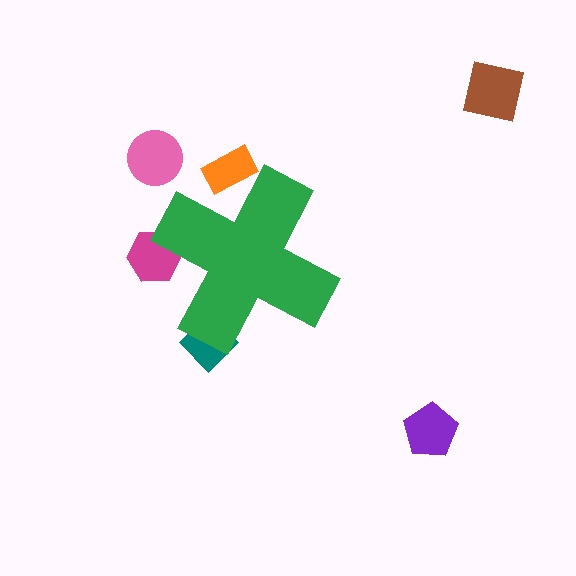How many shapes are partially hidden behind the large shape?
3 shapes are partially hidden.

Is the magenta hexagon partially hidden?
Yes, the magenta hexagon is partially hidden behind the green cross.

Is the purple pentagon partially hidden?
No, the purple pentagon is fully visible.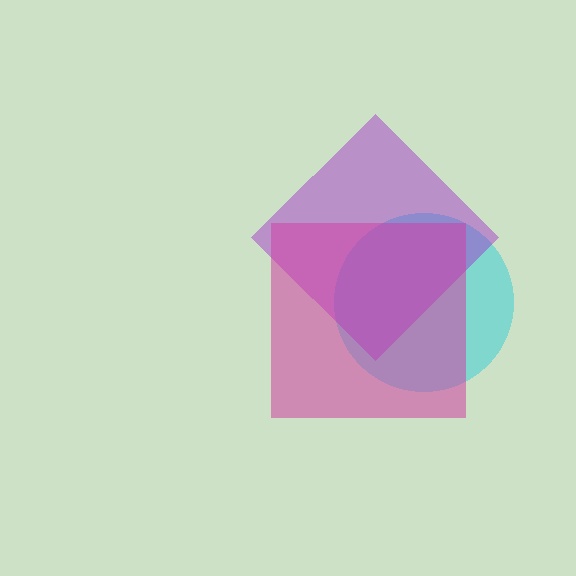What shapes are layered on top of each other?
The layered shapes are: a cyan circle, a purple diamond, a magenta square.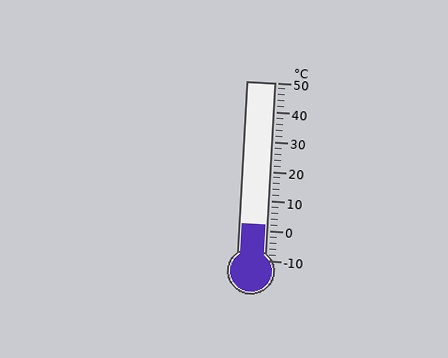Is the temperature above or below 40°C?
The temperature is below 40°C.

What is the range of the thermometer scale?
The thermometer scale ranges from -10°C to 50°C.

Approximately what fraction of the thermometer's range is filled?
The thermometer is filled to approximately 20% of its range.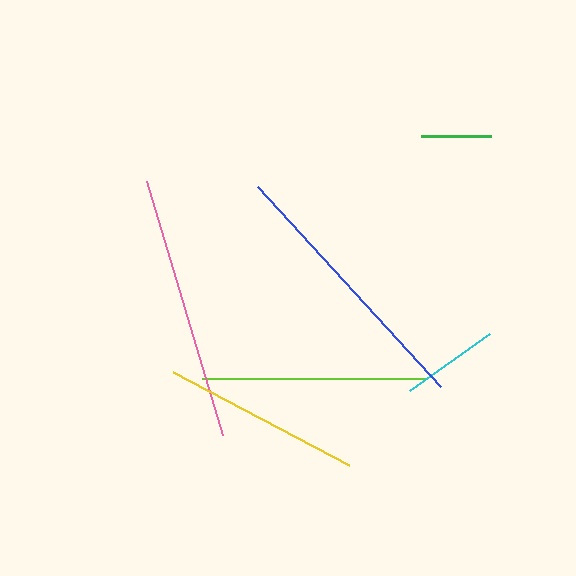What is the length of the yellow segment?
The yellow segment is approximately 199 pixels long.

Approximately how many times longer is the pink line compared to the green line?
The pink line is approximately 3.8 times the length of the green line.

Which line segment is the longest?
The blue line is the longest at approximately 271 pixels.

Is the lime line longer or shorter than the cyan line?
The lime line is longer than the cyan line.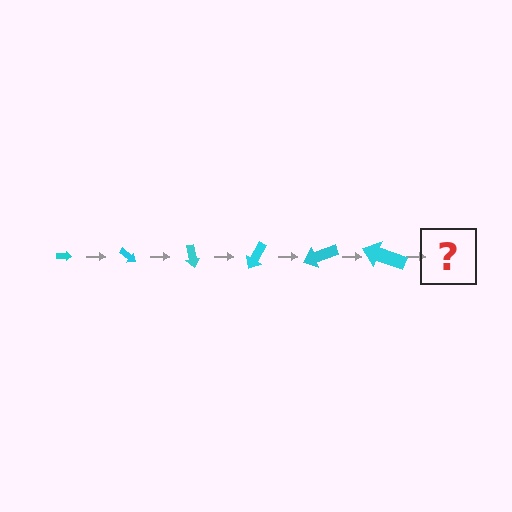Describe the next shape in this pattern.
It should be an arrow, larger than the previous one and rotated 240 degrees from the start.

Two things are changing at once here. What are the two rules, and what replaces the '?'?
The two rules are that the arrow grows larger each step and it rotates 40 degrees each step. The '?' should be an arrow, larger than the previous one and rotated 240 degrees from the start.